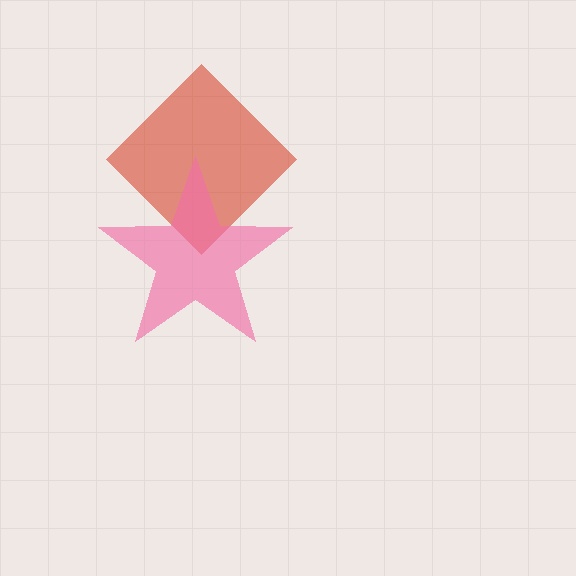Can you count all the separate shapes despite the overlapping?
Yes, there are 2 separate shapes.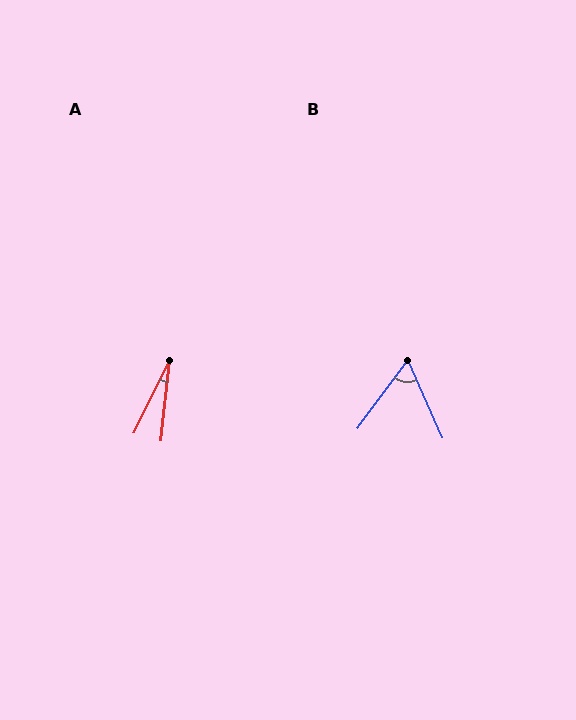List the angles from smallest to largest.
A (20°), B (60°).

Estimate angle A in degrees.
Approximately 20 degrees.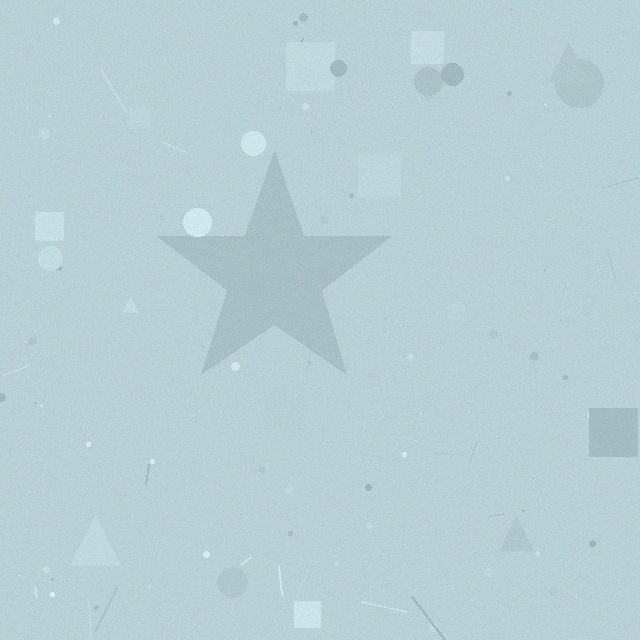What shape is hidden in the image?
A star is hidden in the image.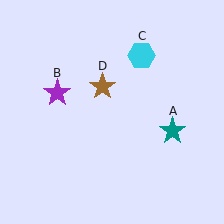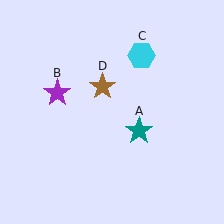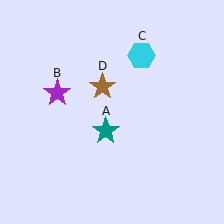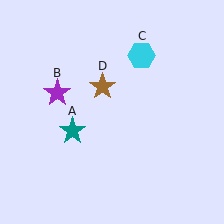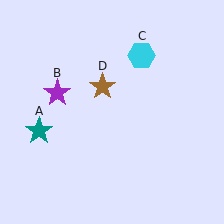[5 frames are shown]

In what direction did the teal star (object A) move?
The teal star (object A) moved left.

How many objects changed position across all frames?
1 object changed position: teal star (object A).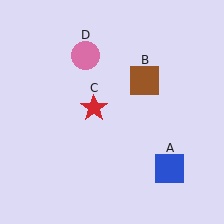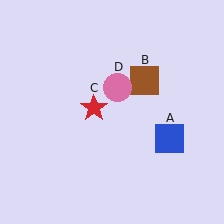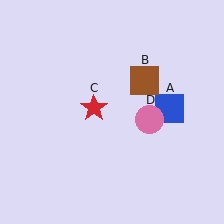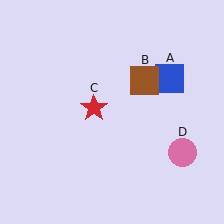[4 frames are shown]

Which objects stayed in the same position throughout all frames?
Brown square (object B) and red star (object C) remained stationary.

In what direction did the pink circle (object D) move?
The pink circle (object D) moved down and to the right.